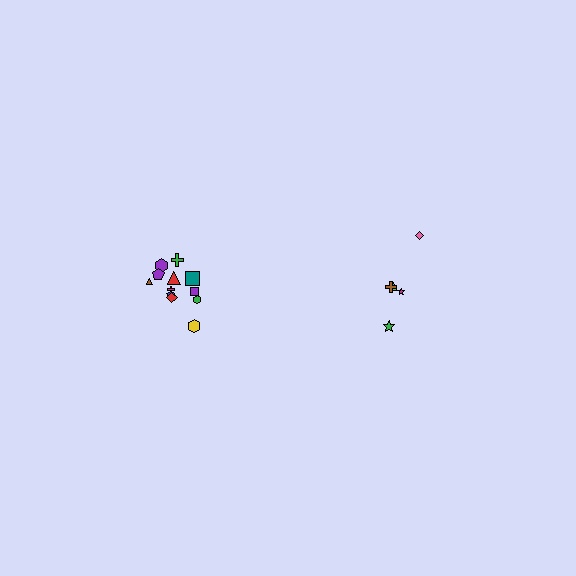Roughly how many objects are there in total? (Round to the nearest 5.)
Roughly 15 objects in total.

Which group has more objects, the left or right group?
The left group.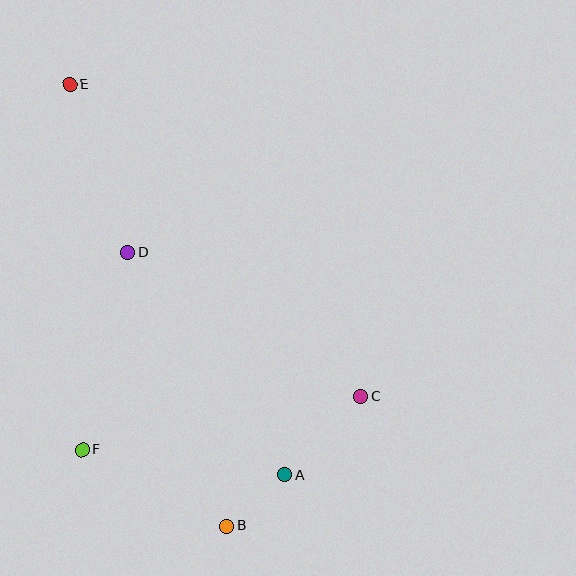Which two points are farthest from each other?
Points B and E are farthest from each other.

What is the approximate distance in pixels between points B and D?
The distance between B and D is approximately 291 pixels.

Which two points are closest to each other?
Points A and B are closest to each other.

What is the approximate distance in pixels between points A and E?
The distance between A and E is approximately 446 pixels.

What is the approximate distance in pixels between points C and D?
The distance between C and D is approximately 274 pixels.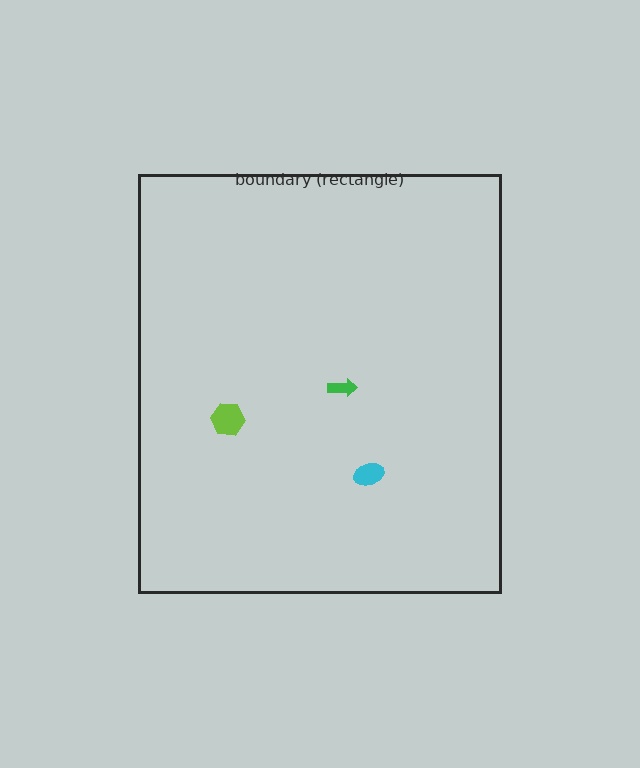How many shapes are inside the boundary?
3 inside, 0 outside.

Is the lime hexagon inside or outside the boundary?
Inside.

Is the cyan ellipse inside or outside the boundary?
Inside.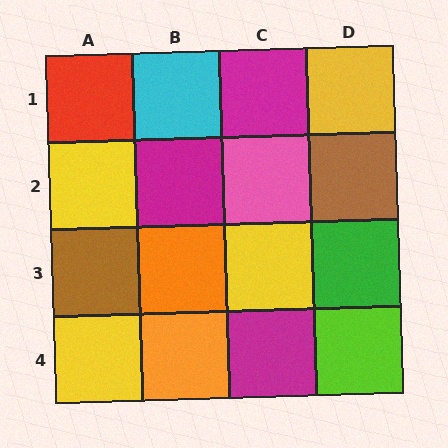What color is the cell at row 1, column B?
Cyan.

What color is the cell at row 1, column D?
Yellow.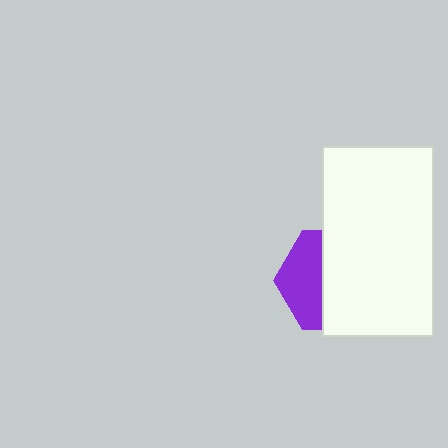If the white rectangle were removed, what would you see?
You would see the complete purple hexagon.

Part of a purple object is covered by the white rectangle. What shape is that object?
It is a hexagon.